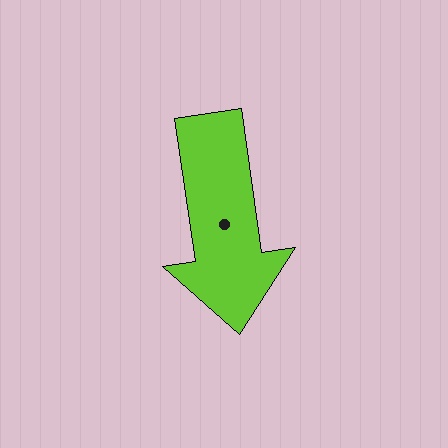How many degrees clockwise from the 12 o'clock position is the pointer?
Approximately 172 degrees.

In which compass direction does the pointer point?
South.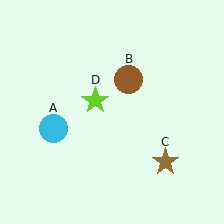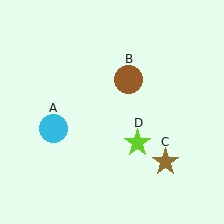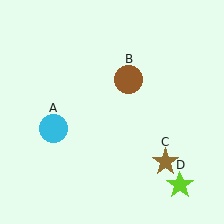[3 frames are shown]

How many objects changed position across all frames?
1 object changed position: lime star (object D).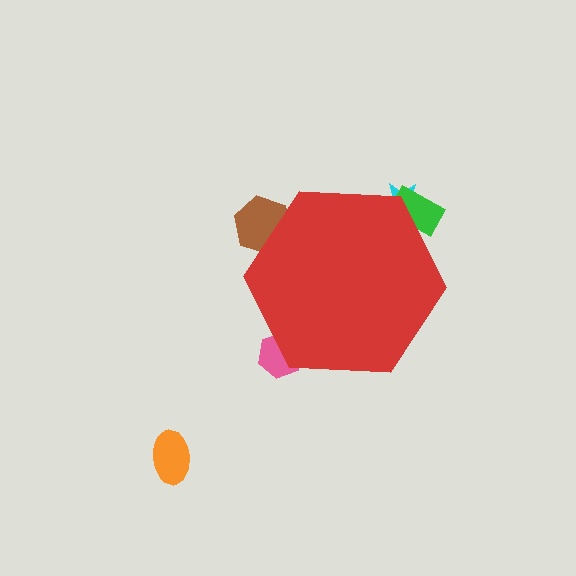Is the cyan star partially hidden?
Yes, the cyan star is partially hidden behind the red hexagon.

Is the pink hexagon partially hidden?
Yes, the pink hexagon is partially hidden behind the red hexagon.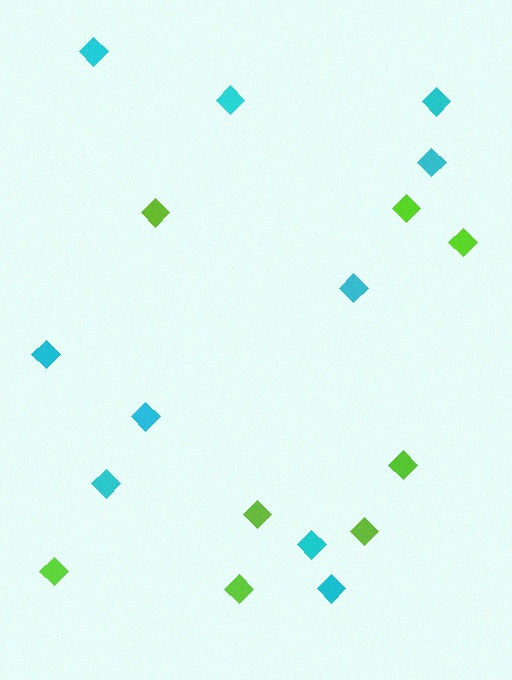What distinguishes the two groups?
There are 2 groups: one group of cyan diamonds (10) and one group of lime diamonds (8).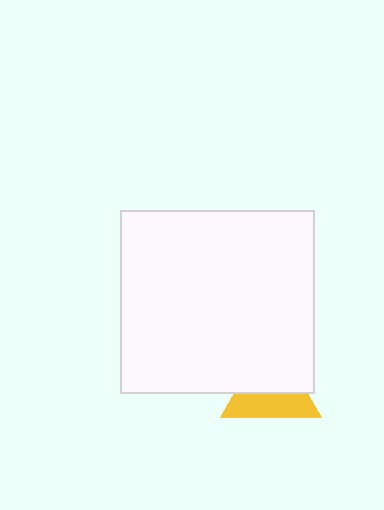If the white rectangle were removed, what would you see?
You would see the complete yellow triangle.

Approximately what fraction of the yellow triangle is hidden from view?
Roughly 53% of the yellow triangle is hidden behind the white rectangle.